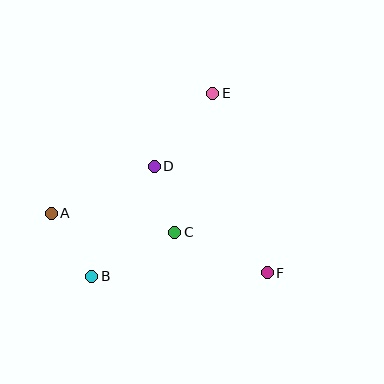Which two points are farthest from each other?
Points A and F are farthest from each other.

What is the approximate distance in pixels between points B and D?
The distance between B and D is approximately 127 pixels.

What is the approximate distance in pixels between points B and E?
The distance between B and E is approximately 219 pixels.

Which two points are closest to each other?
Points C and D are closest to each other.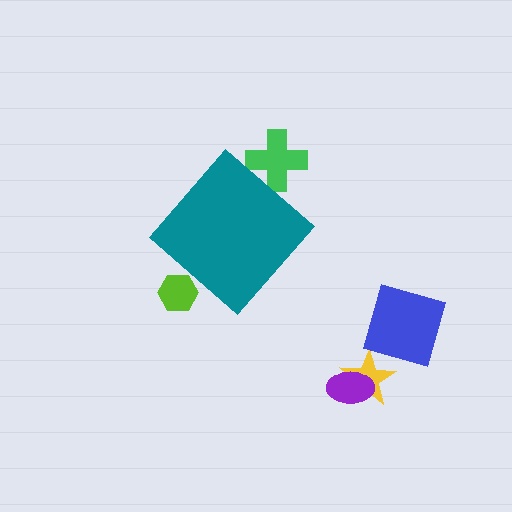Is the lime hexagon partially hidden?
Yes, the lime hexagon is partially hidden behind the teal diamond.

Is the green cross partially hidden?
Yes, the green cross is partially hidden behind the teal diamond.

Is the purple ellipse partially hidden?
No, the purple ellipse is fully visible.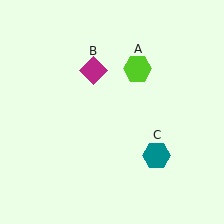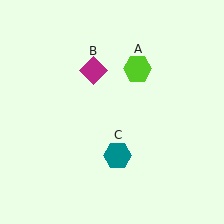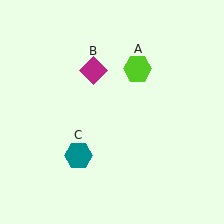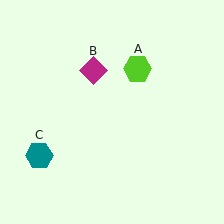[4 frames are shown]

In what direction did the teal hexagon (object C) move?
The teal hexagon (object C) moved left.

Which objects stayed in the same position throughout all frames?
Lime hexagon (object A) and magenta diamond (object B) remained stationary.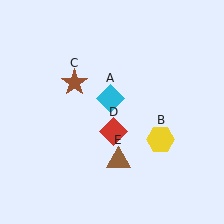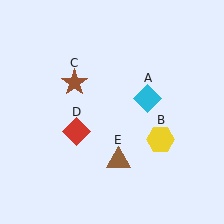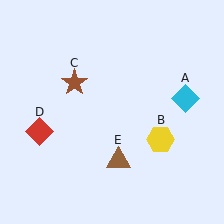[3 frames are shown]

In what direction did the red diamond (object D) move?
The red diamond (object D) moved left.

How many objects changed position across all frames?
2 objects changed position: cyan diamond (object A), red diamond (object D).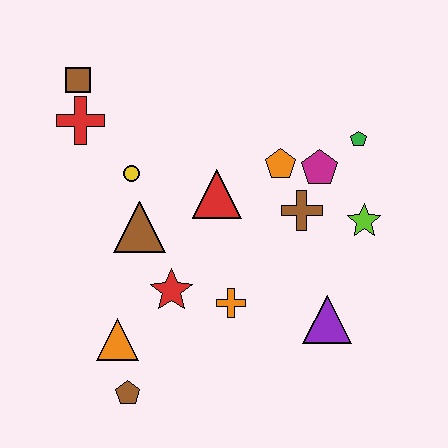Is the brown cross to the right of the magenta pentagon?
No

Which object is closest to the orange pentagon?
The magenta pentagon is closest to the orange pentagon.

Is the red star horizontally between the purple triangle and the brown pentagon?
Yes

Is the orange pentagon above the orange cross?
Yes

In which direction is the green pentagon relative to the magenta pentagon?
The green pentagon is to the right of the magenta pentagon.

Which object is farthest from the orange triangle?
The green pentagon is farthest from the orange triangle.